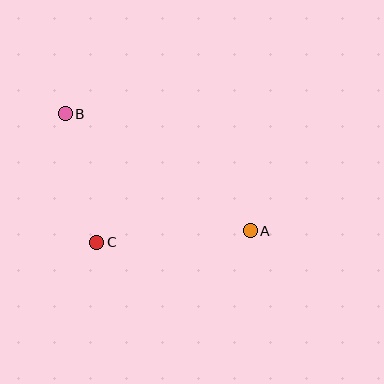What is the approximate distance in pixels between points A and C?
The distance between A and C is approximately 154 pixels.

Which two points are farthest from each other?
Points A and B are farthest from each other.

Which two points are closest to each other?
Points B and C are closest to each other.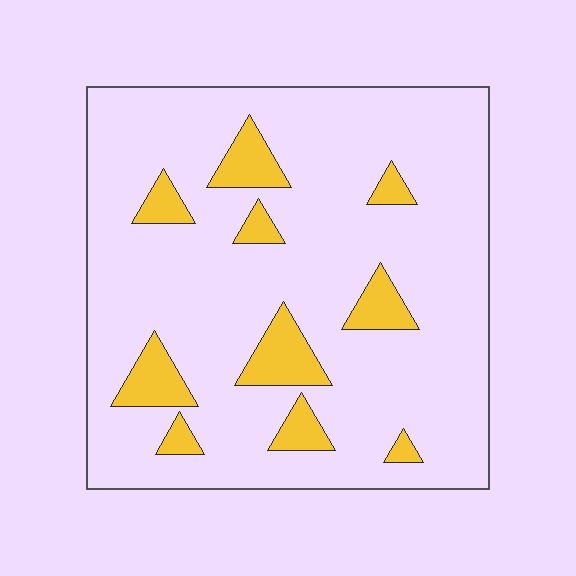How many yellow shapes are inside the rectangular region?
10.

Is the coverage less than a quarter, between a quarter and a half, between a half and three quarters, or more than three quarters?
Less than a quarter.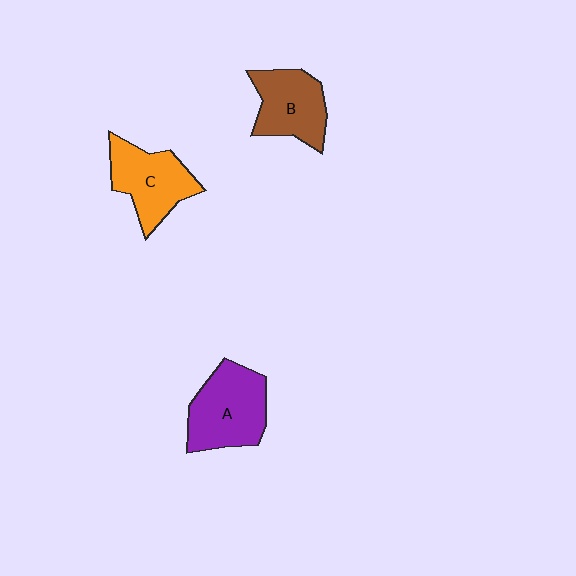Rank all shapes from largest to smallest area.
From largest to smallest: A (purple), C (orange), B (brown).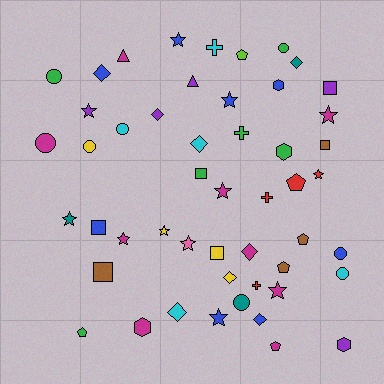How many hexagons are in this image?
There are 4 hexagons.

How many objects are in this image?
There are 50 objects.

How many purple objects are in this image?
There are 5 purple objects.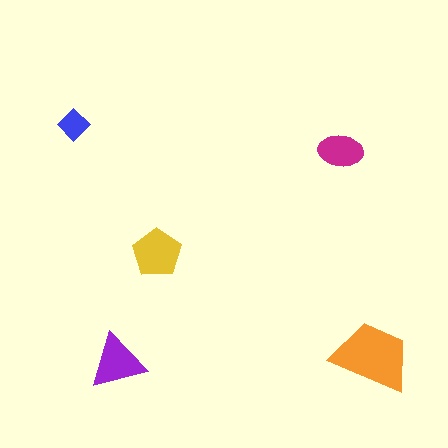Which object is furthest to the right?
The orange trapezoid is rightmost.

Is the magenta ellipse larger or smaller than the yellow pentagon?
Smaller.